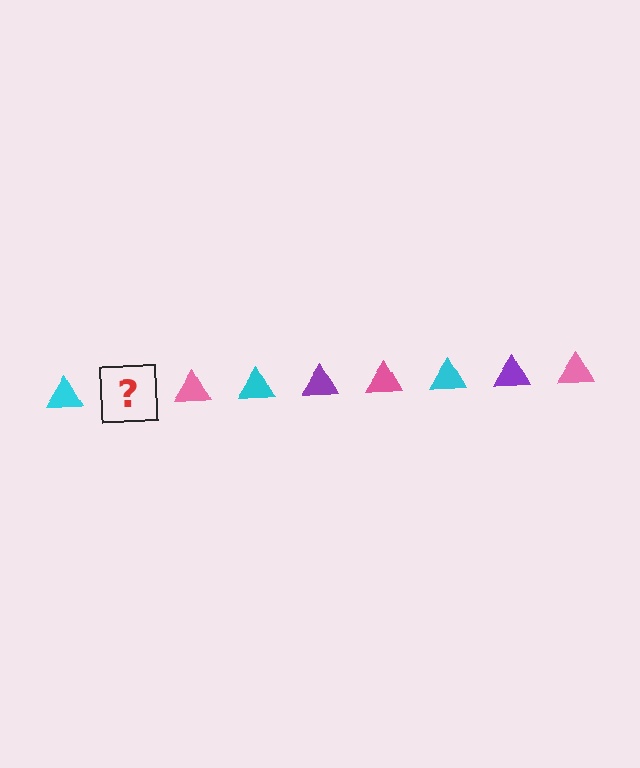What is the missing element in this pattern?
The missing element is a purple triangle.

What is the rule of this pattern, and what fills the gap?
The rule is that the pattern cycles through cyan, purple, pink triangles. The gap should be filled with a purple triangle.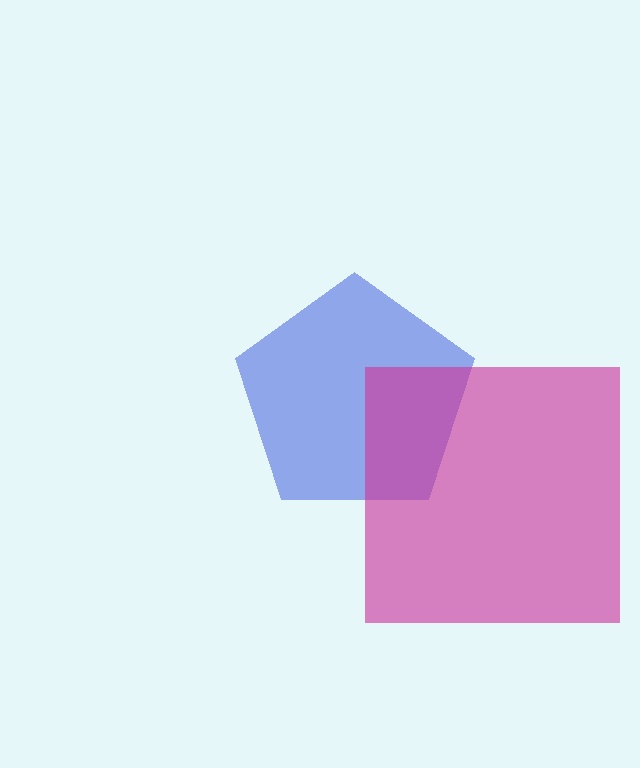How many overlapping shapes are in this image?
There are 2 overlapping shapes in the image.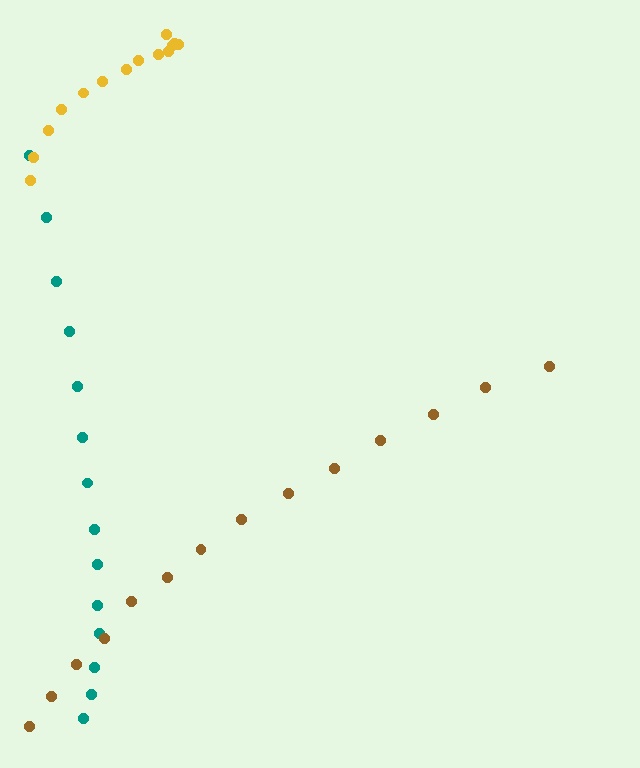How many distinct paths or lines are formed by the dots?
There are 3 distinct paths.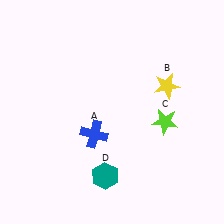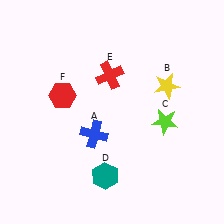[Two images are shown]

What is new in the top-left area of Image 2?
A red cross (E) was added in the top-left area of Image 2.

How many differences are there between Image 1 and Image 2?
There are 2 differences between the two images.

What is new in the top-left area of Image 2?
A red hexagon (F) was added in the top-left area of Image 2.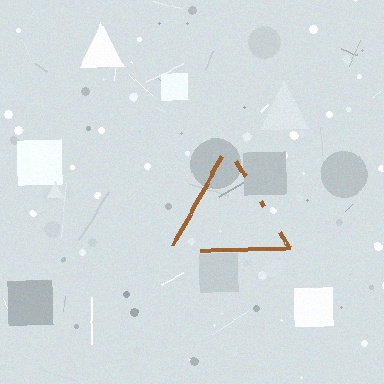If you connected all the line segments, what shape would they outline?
They would outline a triangle.